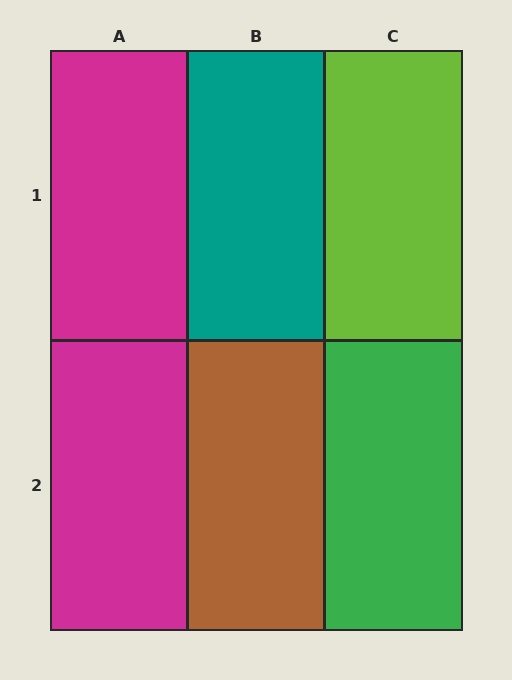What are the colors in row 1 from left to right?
Magenta, teal, lime.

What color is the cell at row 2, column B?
Brown.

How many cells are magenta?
2 cells are magenta.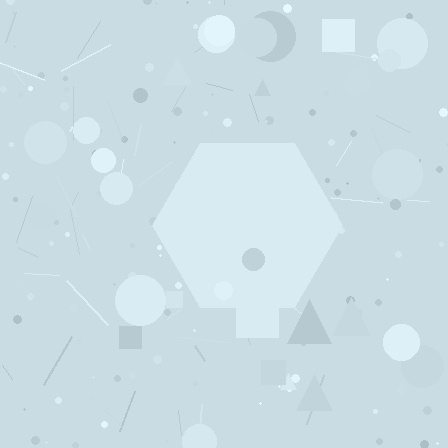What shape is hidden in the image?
A hexagon is hidden in the image.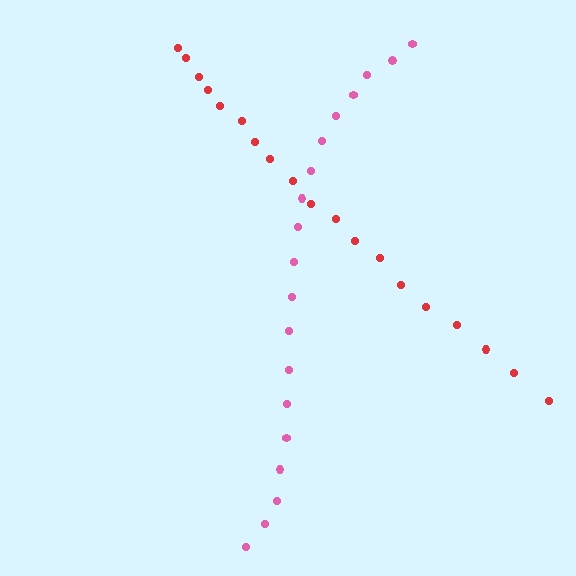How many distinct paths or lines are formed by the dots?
There are 2 distinct paths.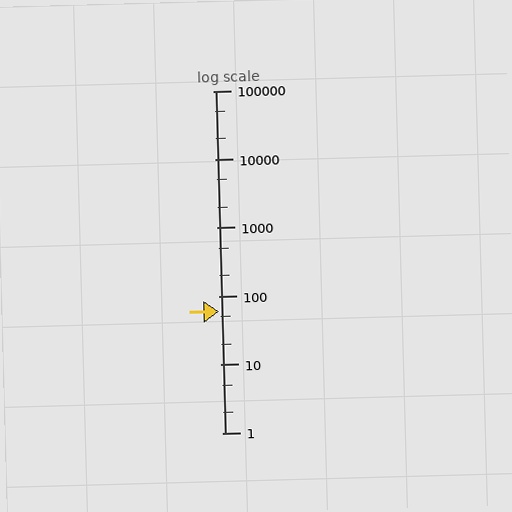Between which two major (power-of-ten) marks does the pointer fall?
The pointer is between 10 and 100.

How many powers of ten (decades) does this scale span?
The scale spans 5 decades, from 1 to 100000.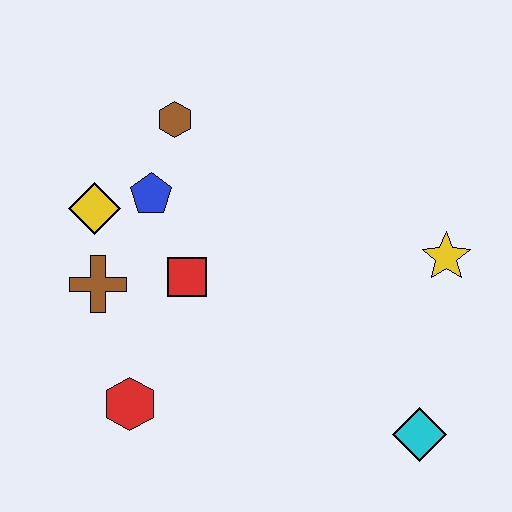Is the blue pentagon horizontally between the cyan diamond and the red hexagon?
Yes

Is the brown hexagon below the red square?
No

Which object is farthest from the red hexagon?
The yellow star is farthest from the red hexagon.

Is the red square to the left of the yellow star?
Yes